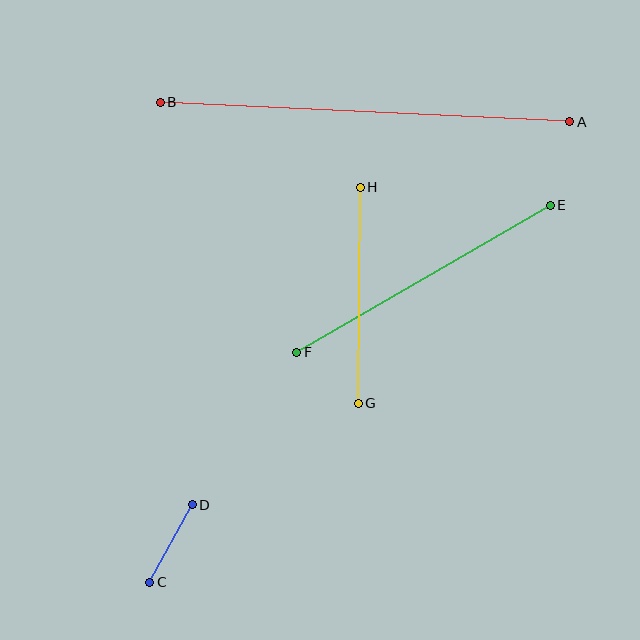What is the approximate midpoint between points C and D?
The midpoint is at approximately (171, 543) pixels.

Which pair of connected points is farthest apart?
Points A and B are farthest apart.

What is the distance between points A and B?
The distance is approximately 410 pixels.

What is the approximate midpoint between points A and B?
The midpoint is at approximately (365, 112) pixels.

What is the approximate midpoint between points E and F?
The midpoint is at approximately (424, 279) pixels.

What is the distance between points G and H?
The distance is approximately 216 pixels.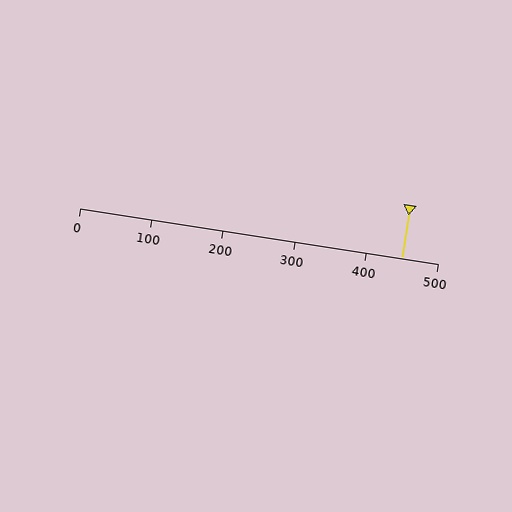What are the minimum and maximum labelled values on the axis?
The axis runs from 0 to 500.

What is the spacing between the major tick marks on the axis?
The major ticks are spaced 100 apart.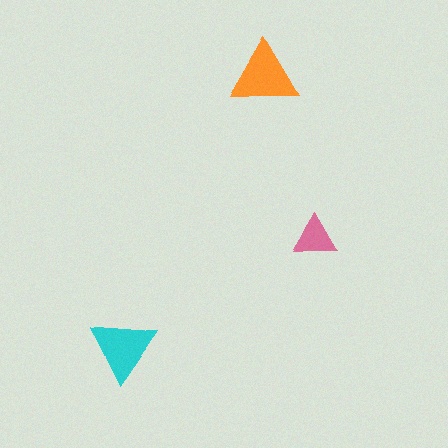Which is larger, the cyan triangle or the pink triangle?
The cyan one.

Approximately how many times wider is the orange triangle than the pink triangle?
About 1.5 times wider.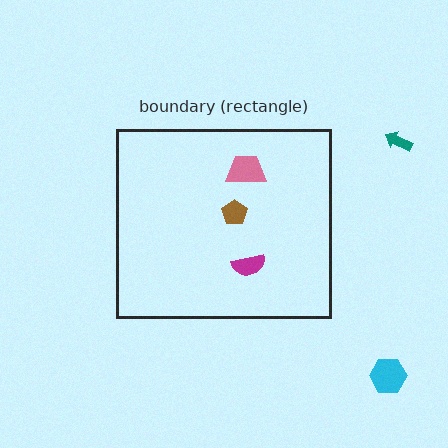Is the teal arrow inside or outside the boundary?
Outside.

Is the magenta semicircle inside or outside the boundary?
Inside.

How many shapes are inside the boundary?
3 inside, 2 outside.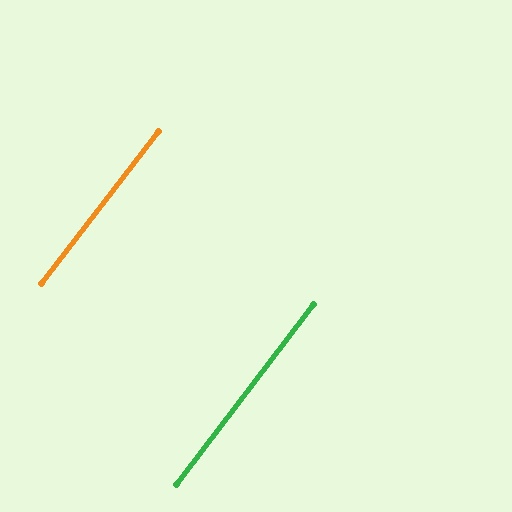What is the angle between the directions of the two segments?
Approximately 1 degree.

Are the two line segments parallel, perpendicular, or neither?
Parallel — their directions differ by only 0.5°.